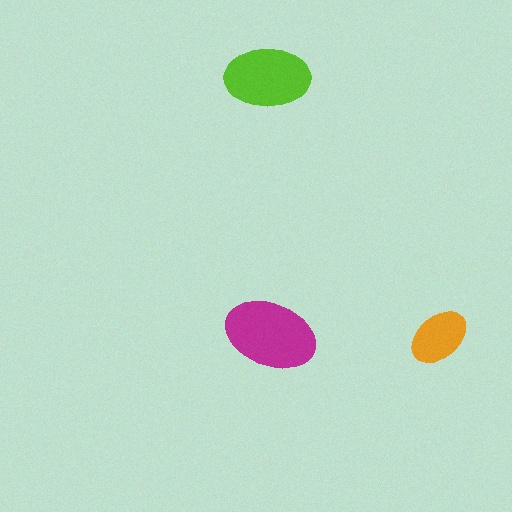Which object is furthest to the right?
The orange ellipse is rightmost.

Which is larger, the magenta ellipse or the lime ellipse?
The magenta one.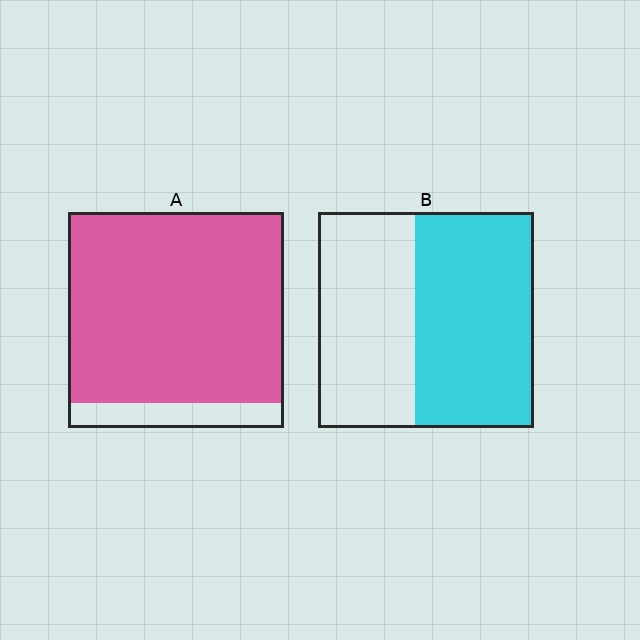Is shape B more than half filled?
Yes.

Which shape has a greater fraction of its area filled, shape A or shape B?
Shape A.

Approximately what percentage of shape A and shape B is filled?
A is approximately 90% and B is approximately 55%.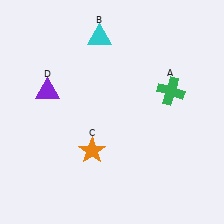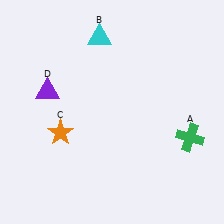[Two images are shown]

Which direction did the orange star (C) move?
The orange star (C) moved left.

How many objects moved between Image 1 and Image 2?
2 objects moved between the two images.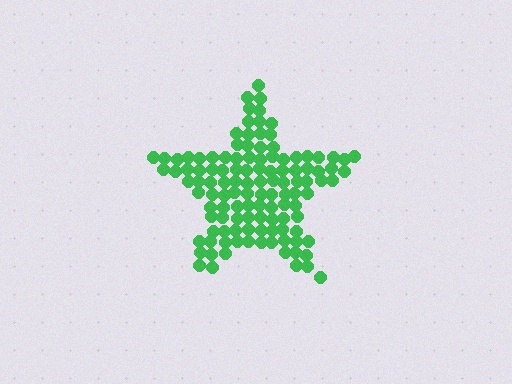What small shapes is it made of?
It is made of small circles.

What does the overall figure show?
The overall figure shows a star.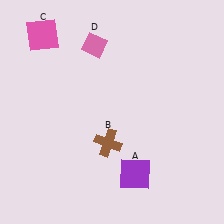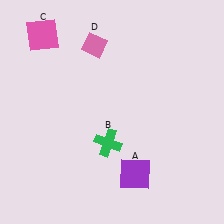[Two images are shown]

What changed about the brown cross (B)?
In Image 1, B is brown. In Image 2, it changed to green.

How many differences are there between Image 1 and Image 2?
There is 1 difference between the two images.